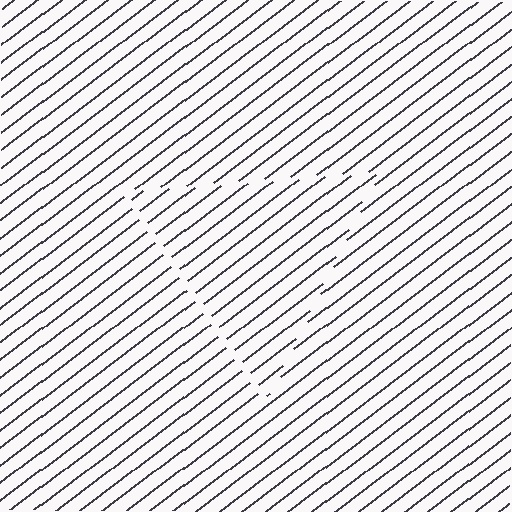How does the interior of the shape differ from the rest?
The interior of the shape contains the same grating, shifted by half a period — the contour is defined by the phase discontinuity where line-ends from the inner and outer gratings abut.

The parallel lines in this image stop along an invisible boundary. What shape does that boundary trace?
An illusory triangle. The interior of the shape contains the same grating, shifted by half a period — the contour is defined by the phase discontinuity where line-ends from the inner and outer gratings abut.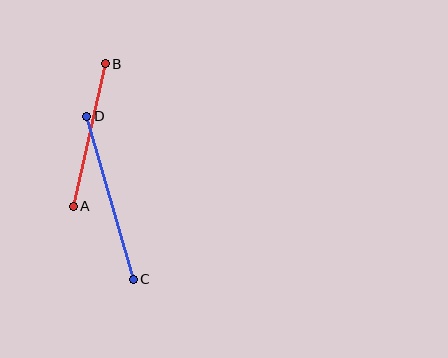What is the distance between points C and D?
The distance is approximately 169 pixels.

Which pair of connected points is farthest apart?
Points C and D are farthest apart.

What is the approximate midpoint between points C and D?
The midpoint is at approximately (110, 198) pixels.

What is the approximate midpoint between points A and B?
The midpoint is at approximately (89, 135) pixels.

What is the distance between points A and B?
The distance is approximately 146 pixels.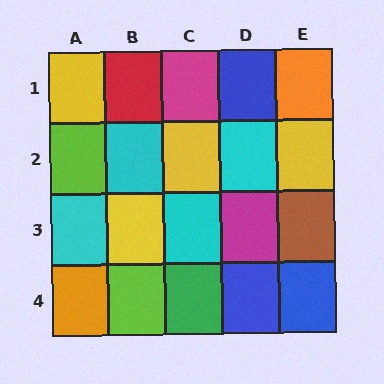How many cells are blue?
3 cells are blue.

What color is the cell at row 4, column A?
Orange.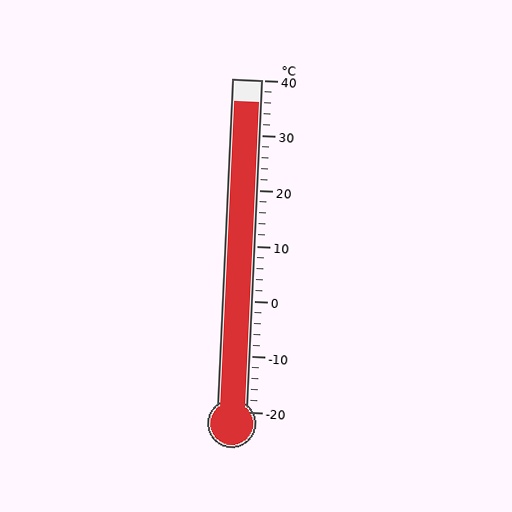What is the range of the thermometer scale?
The thermometer scale ranges from -20°C to 40°C.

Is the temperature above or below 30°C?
The temperature is above 30°C.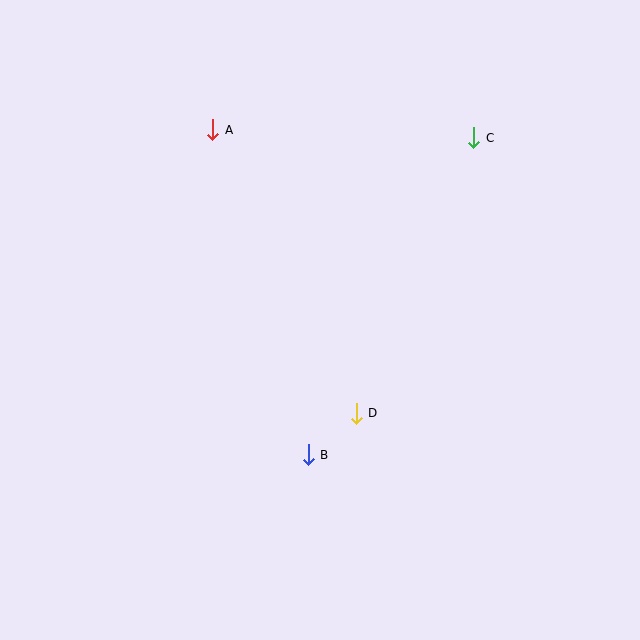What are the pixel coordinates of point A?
Point A is at (213, 130).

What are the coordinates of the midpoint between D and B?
The midpoint between D and B is at (332, 434).